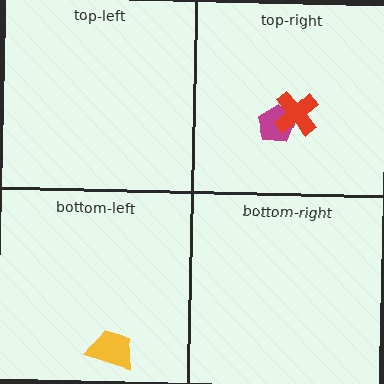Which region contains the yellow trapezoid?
The bottom-left region.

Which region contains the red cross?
The top-right region.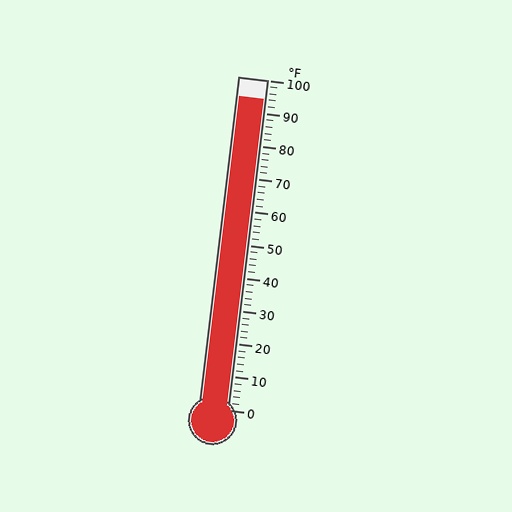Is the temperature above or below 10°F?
The temperature is above 10°F.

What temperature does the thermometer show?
The thermometer shows approximately 94°F.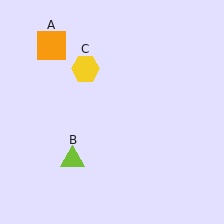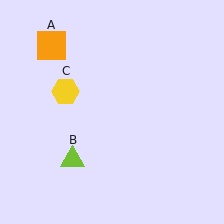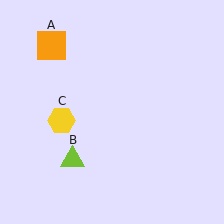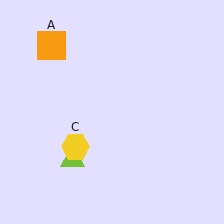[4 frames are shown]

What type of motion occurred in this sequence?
The yellow hexagon (object C) rotated counterclockwise around the center of the scene.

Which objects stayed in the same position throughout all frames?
Orange square (object A) and lime triangle (object B) remained stationary.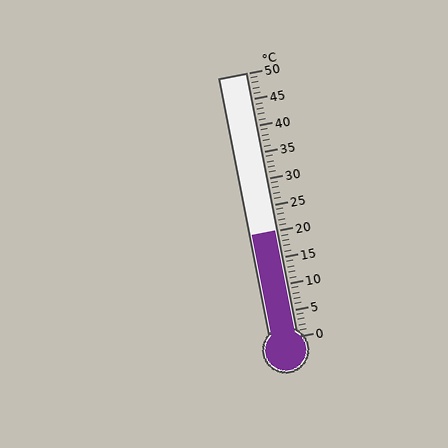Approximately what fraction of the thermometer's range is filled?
The thermometer is filled to approximately 40% of its range.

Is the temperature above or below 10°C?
The temperature is above 10°C.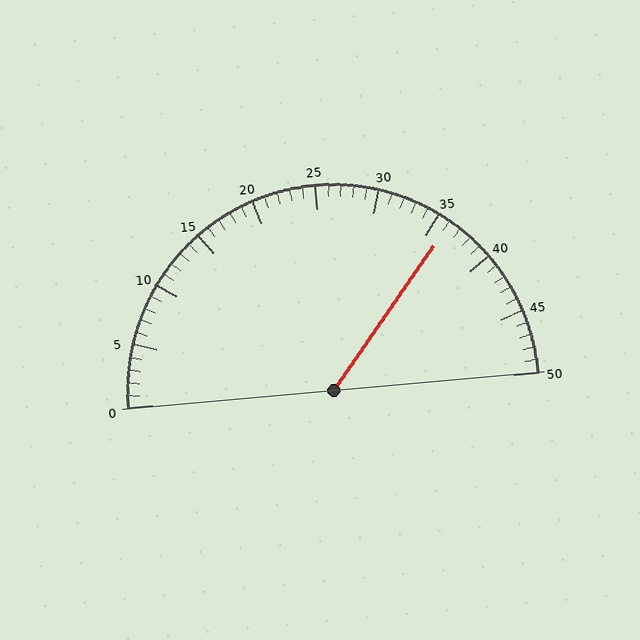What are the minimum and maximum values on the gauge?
The gauge ranges from 0 to 50.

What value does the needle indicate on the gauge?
The needle indicates approximately 36.